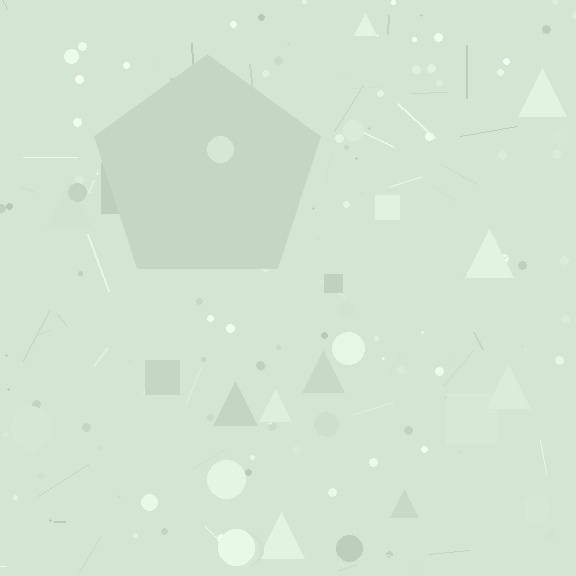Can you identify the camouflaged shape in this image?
The camouflaged shape is a pentagon.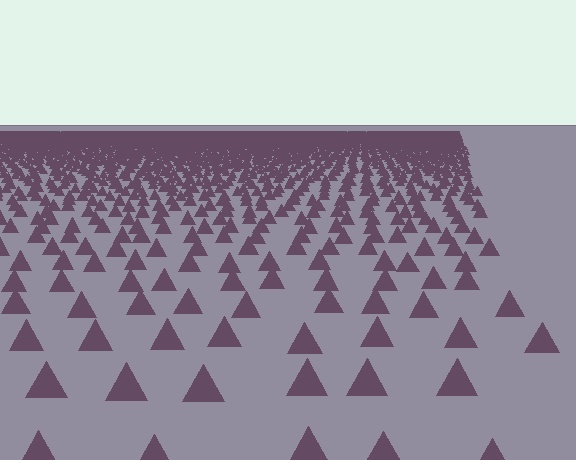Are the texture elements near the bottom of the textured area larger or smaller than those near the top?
Larger. Near the bottom, elements are closer to the viewer and appear at a bigger on-screen size.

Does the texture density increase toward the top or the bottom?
Density increases toward the top.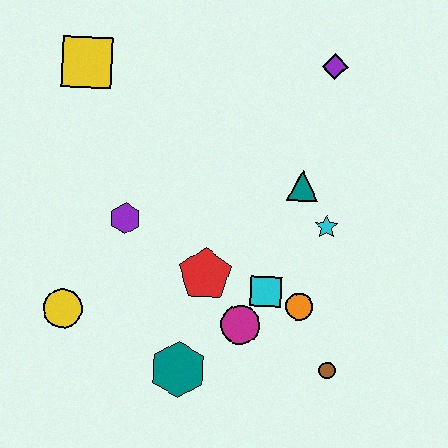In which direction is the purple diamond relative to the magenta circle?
The purple diamond is above the magenta circle.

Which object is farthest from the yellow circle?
The purple diamond is farthest from the yellow circle.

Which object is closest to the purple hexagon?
The red pentagon is closest to the purple hexagon.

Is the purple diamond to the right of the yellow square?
Yes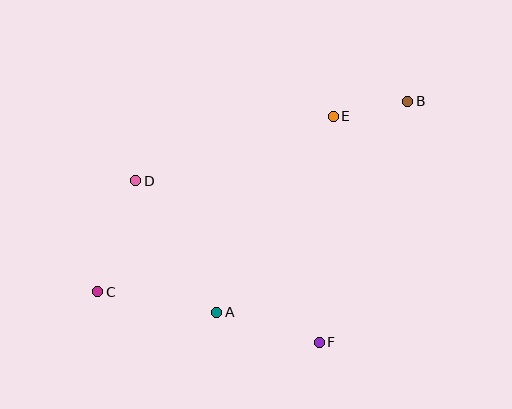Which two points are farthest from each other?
Points B and C are farthest from each other.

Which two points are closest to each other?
Points B and E are closest to each other.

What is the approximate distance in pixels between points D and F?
The distance between D and F is approximately 244 pixels.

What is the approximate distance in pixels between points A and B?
The distance between A and B is approximately 285 pixels.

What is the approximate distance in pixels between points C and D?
The distance between C and D is approximately 117 pixels.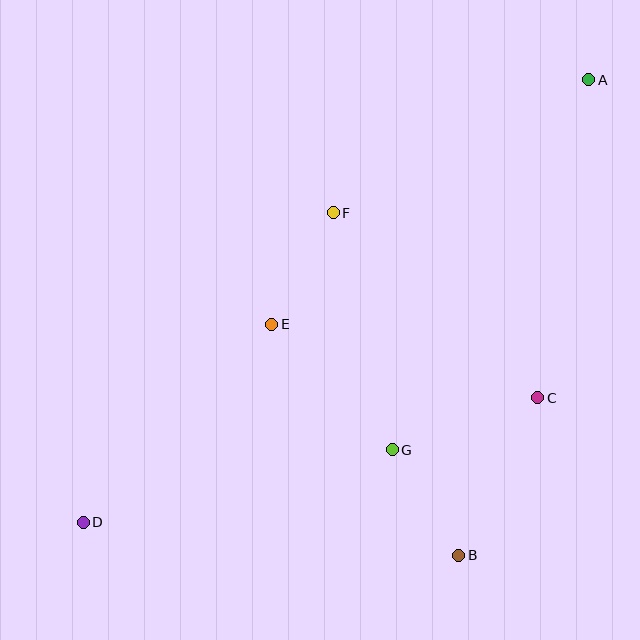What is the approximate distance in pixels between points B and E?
The distance between B and E is approximately 297 pixels.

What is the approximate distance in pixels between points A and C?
The distance between A and C is approximately 322 pixels.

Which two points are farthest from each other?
Points A and D are farthest from each other.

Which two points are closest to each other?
Points B and G are closest to each other.